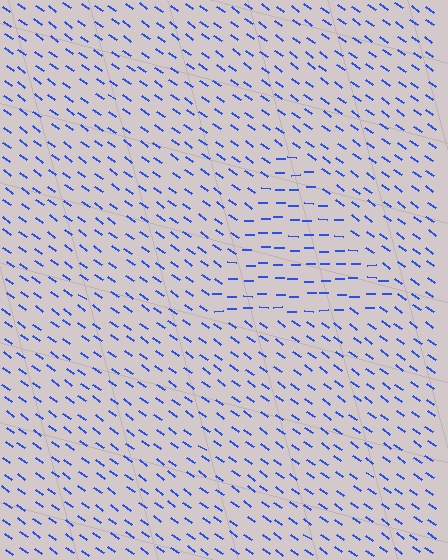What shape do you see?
I see a triangle.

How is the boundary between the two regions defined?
The boundary is defined purely by a change in line orientation (approximately 36 degrees difference). All lines are the same color and thickness.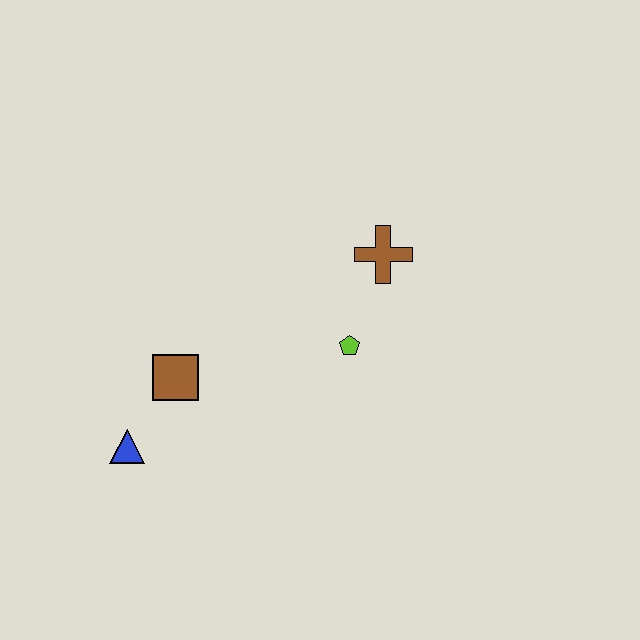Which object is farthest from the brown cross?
The blue triangle is farthest from the brown cross.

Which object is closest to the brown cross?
The lime pentagon is closest to the brown cross.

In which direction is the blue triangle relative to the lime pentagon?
The blue triangle is to the left of the lime pentagon.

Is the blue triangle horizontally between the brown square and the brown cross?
No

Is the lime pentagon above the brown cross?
No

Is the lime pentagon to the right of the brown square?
Yes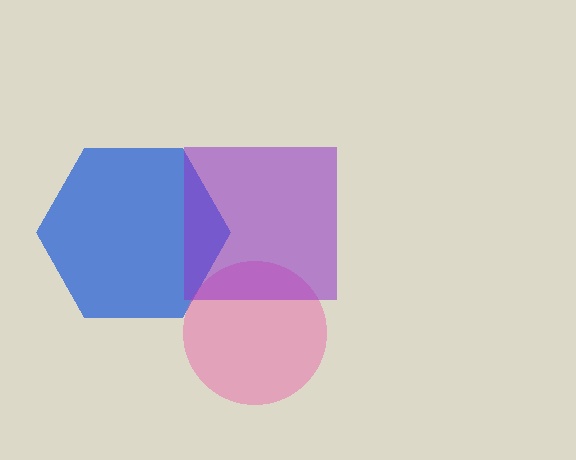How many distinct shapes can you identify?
There are 3 distinct shapes: a blue hexagon, a pink circle, a purple square.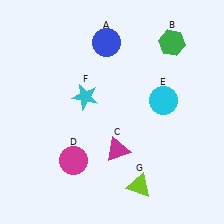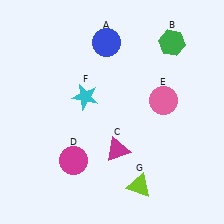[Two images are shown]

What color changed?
The circle (E) changed from cyan in Image 1 to pink in Image 2.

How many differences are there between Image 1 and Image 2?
There is 1 difference between the two images.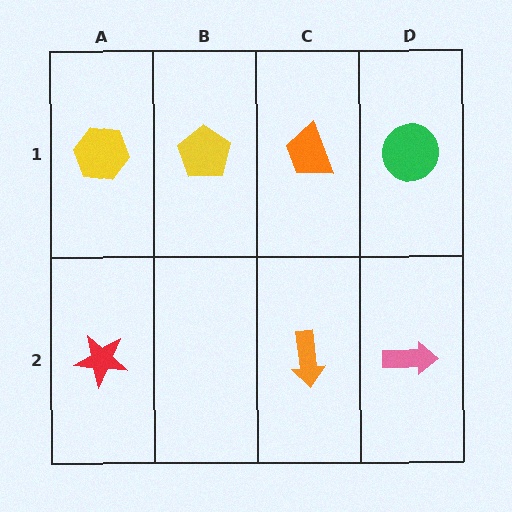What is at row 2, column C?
An orange arrow.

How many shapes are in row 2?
3 shapes.